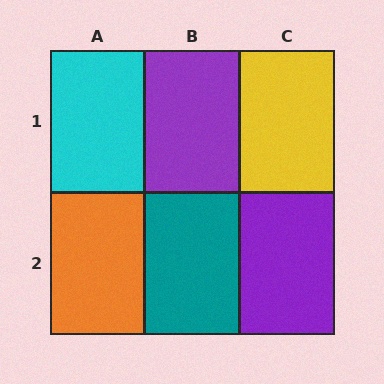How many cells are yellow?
1 cell is yellow.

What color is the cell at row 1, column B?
Purple.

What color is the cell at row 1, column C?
Yellow.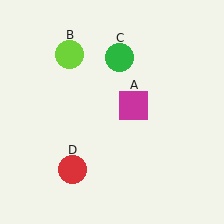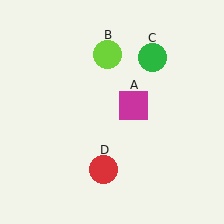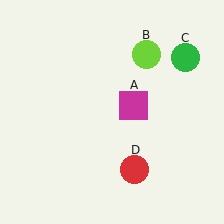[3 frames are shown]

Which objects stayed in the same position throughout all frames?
Magenta square (object A) remained stationary.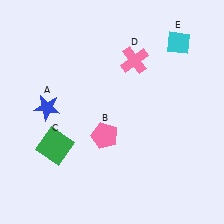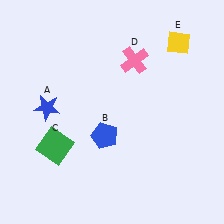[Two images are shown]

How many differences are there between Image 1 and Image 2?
There are 2 differences between the two images.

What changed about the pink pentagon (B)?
In Image 1, B is pink. In Image 2, it changed to blue.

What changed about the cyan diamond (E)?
In Image 1, E is cyan. In Image 2, it changed to yellow.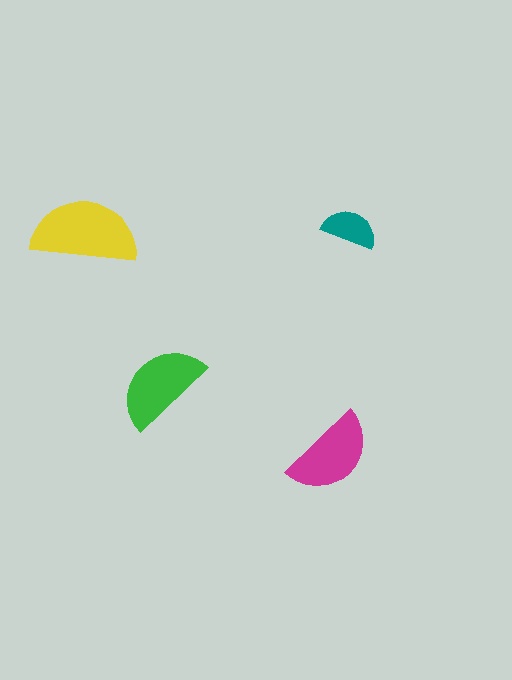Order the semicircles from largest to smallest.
the yellow one, the green one, the magenta one, the teal one.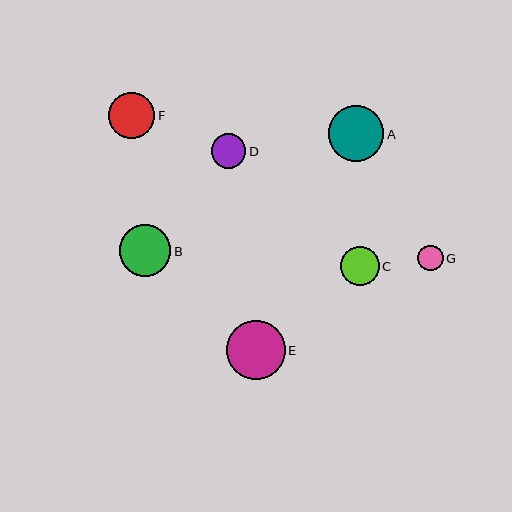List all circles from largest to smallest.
From largest to smallest: E, A, B, F, C, D, G.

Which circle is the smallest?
Circle G is the smallest with a size of approximately 25 pixels.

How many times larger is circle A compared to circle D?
Circle A is approximately 1.6 times the size of circle D.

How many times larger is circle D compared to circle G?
Circle D is approximately 1.4 times the size of circle G.